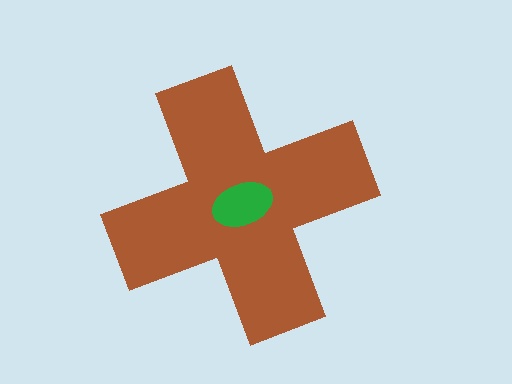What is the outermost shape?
The brown cross.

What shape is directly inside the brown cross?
The green ellipse.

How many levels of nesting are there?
2.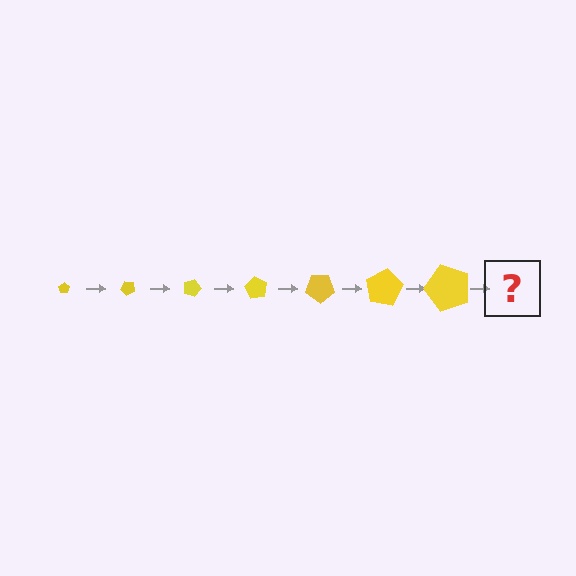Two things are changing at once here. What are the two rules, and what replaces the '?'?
The two rules are that the pentagon grows larger each step and it rotates 45 degrees each step. The '?' should be a pentagon, larger than the previous one and rotated 315 degrees from the start.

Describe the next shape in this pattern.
It should be a pentagon, larger than the previous one and rotated 315 degrees from the start.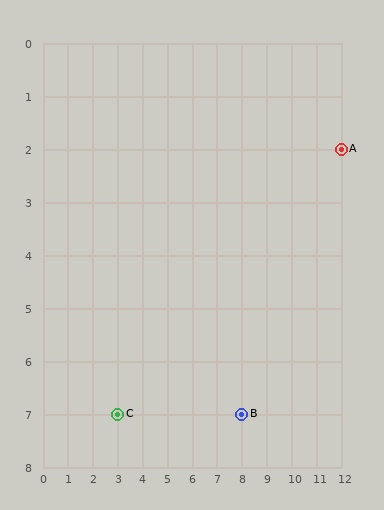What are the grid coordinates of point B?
Point B is at grid coordinates (8, 7).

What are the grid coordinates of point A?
Point A is at grid coordinates (12, 2).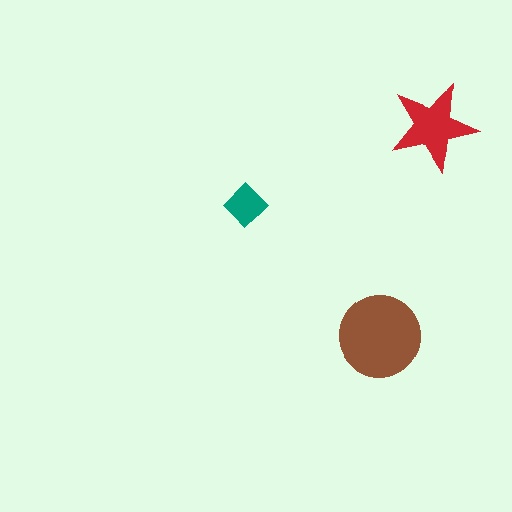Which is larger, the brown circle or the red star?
The brown circle.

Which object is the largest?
The brown circle.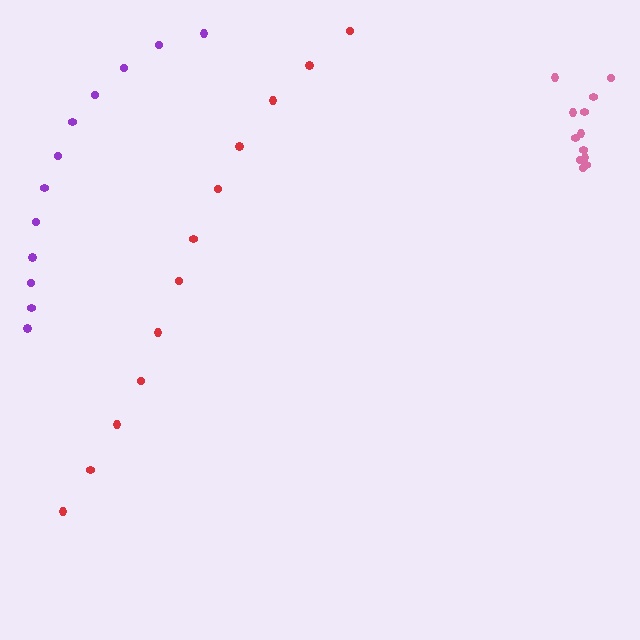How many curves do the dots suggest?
There are 3 distinct paths.